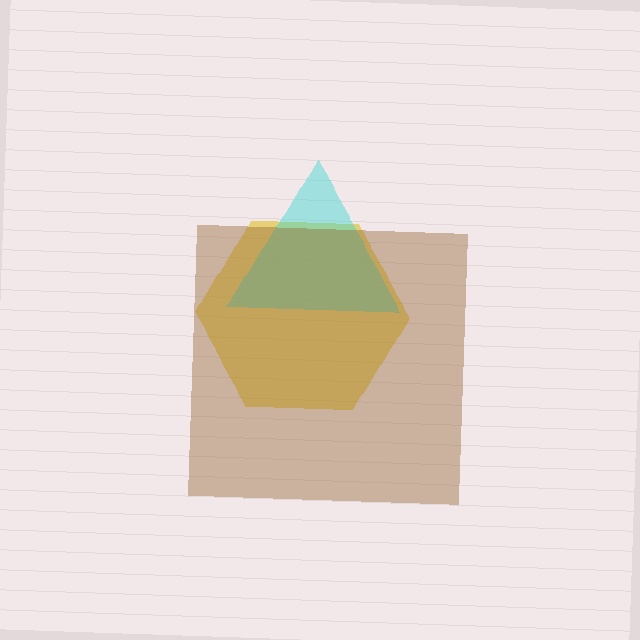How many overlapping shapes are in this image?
There are 3 overlapping shapes in the image.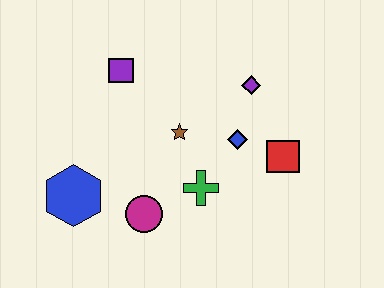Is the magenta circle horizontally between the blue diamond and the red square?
No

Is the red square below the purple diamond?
Yes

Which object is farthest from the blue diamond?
The blue hexagon is farthest from the blue diamond.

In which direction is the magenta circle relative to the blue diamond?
The magenta circle is to the left of the blue diamond.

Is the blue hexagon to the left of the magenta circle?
Yes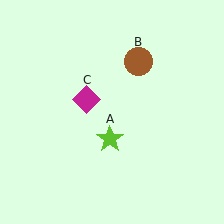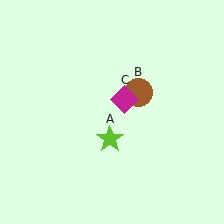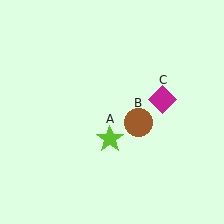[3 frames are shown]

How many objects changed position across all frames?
2 objects changed position: brown circle (object B), magenta diamond (object C).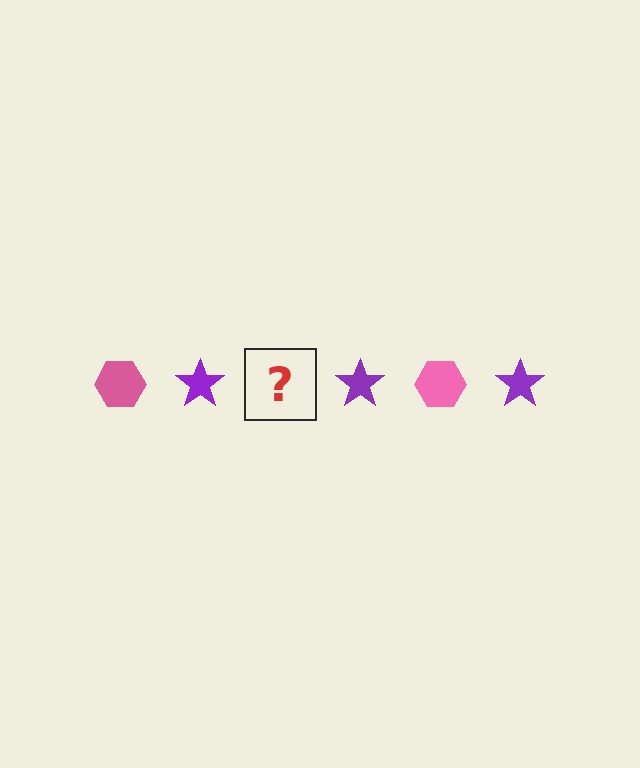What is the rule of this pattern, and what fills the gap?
The rule is that the pattern alternates between pink hexagon and purple star. The gap should be filled with a pink hexagon.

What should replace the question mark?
The question mark should be replaced with a pink hexagon.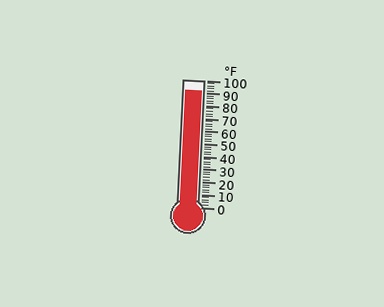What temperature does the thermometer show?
The thermometer shows approximately 92°F.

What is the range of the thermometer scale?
The thermometer scale ranges from 0°F to 100°F.